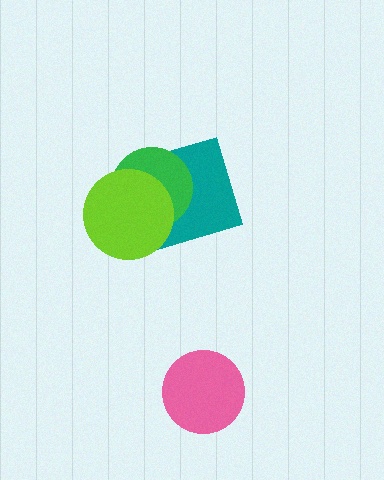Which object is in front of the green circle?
The lime circle is in front of the green circle.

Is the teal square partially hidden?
Yes, it is partially covered by another shape.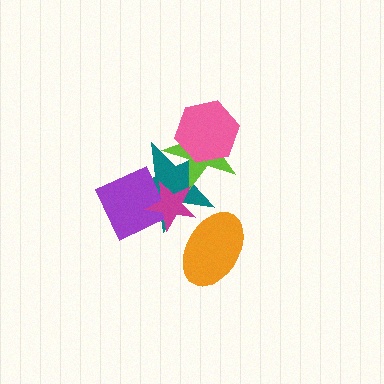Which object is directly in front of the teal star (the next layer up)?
The purple diamond is directly in front of the teal star.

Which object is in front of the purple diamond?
The magenta star is in front of the purple diamond.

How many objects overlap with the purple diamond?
2 objects overlap with the purple diamond.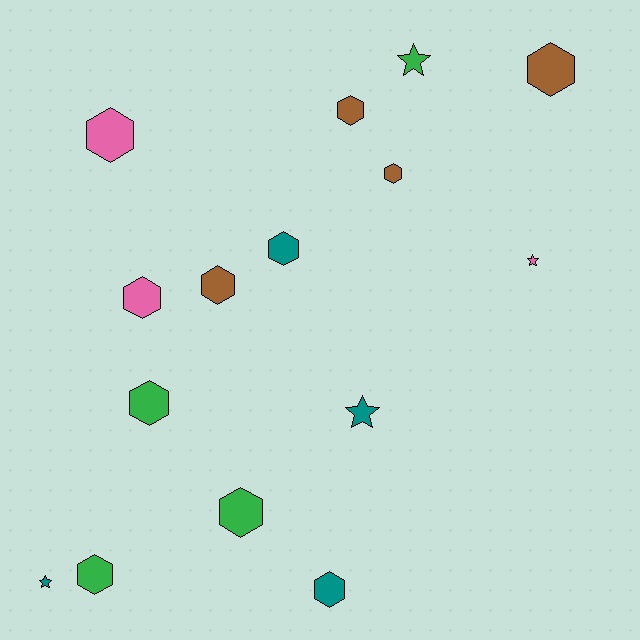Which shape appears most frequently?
Hexagon, with 11 objects.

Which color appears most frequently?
Green, with 4 objects.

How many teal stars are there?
There are 2 teal stars.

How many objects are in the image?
There are 15 objects.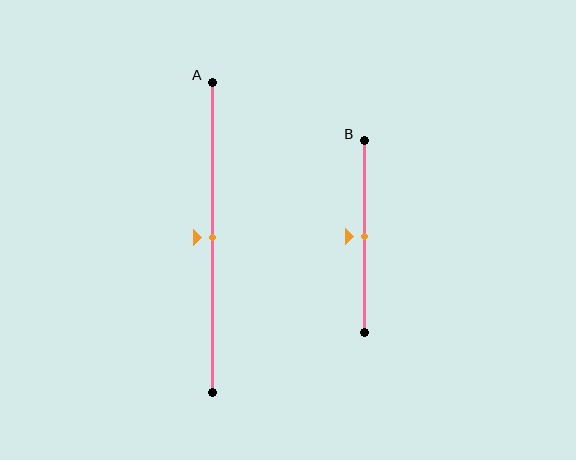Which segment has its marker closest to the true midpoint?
Segment A has its marker closest to the true midpoint.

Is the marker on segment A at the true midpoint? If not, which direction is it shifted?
Yes, the marker on segment A is at the true midpoint.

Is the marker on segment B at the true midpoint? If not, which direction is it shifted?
Yes, the marker on segment B is at the true midpoint.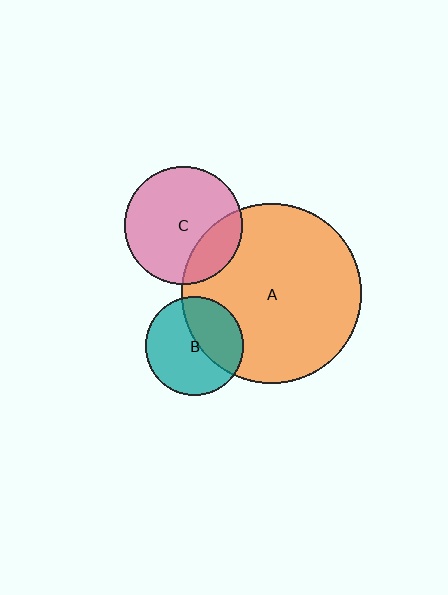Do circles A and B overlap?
Yes.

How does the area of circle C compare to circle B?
Approximately 1.4 times.